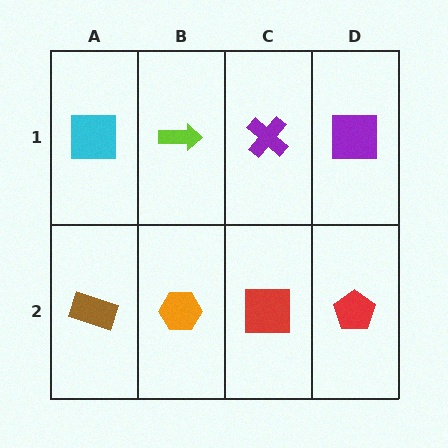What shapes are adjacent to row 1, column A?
A brown rectangle (row 2, column A), a lime arrow (row 1, column B).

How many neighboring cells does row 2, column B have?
3.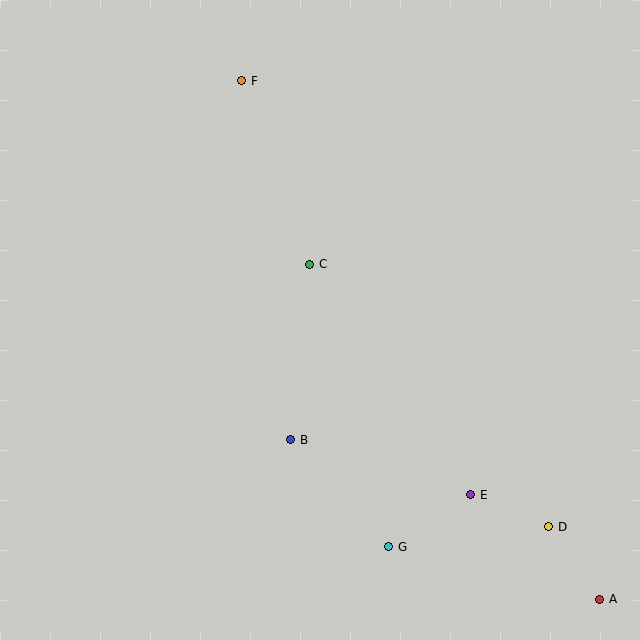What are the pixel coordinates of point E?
Point E is at (471, 495).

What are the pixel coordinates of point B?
Point B is at (291, 440).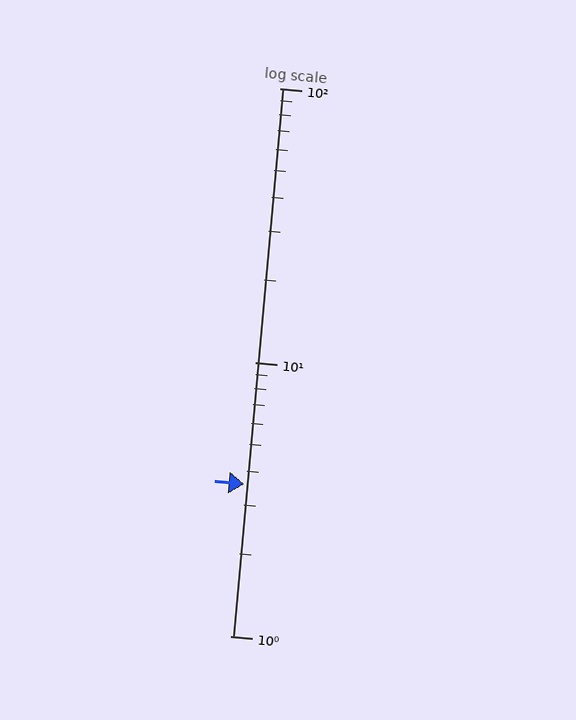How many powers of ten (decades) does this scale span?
The scale spans 2 decades, from 1 to 100.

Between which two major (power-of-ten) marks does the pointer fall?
The pointer is between 1 and 10.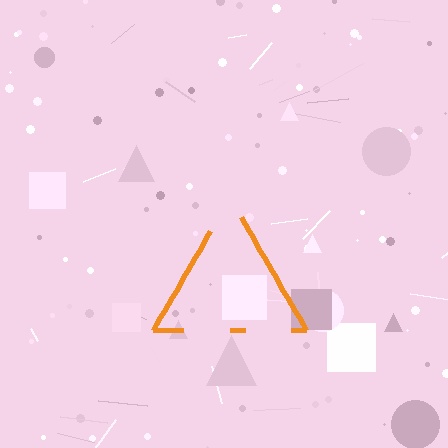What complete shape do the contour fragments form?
The contour fragments form a triangle.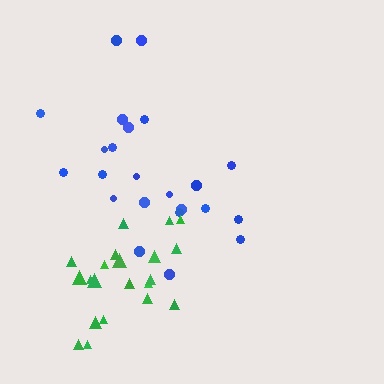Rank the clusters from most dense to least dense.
green, blue.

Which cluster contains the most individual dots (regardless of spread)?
Blue (23).